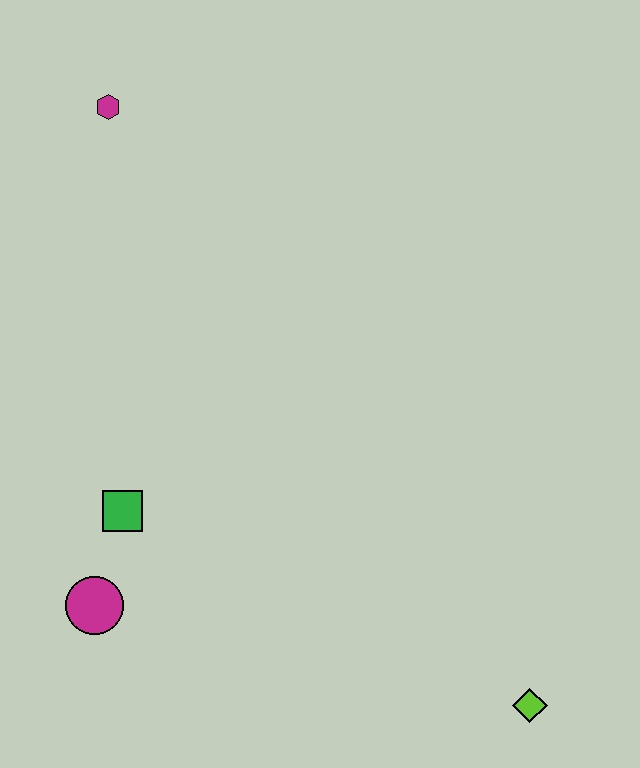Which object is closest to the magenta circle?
The green square is closest to the magenta circle.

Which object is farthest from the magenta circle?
The magenta hexagon is farthest from the magenta circle.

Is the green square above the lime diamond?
Yes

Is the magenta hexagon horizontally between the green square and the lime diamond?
No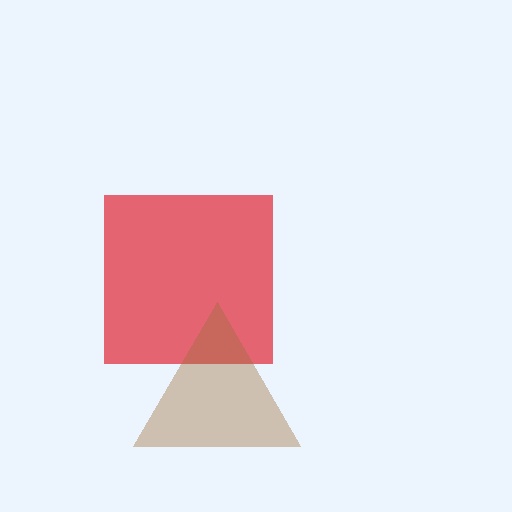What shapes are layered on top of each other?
The layered shapes are: a red square, a brown triangle.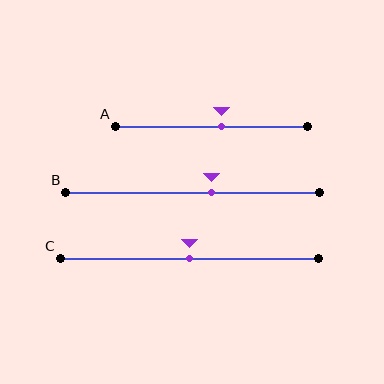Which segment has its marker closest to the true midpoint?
Segment C has its marker closest to the true midpoint.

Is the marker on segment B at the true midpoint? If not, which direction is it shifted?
No, the marker on segment B is shifted to the right by about 7% of the segment length.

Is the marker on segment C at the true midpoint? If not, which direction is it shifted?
Yes, the marker on segment C is at the true midpoint.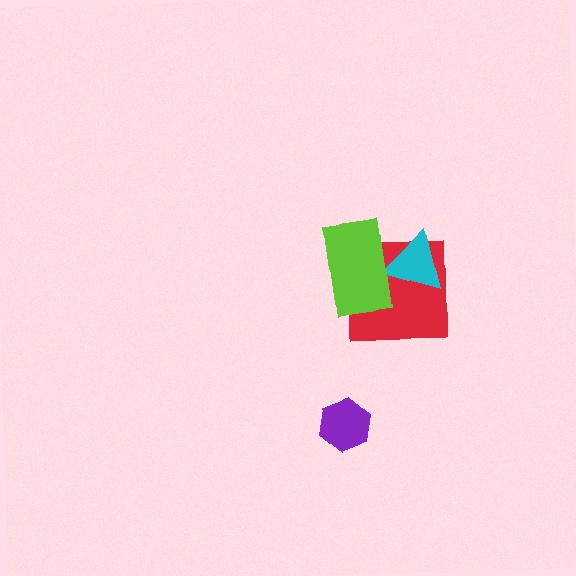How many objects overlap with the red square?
2 objects overlap with the red square.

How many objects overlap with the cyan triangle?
2 objects overlap with the cyan triangle.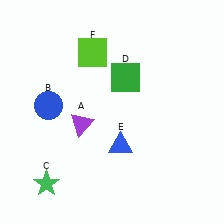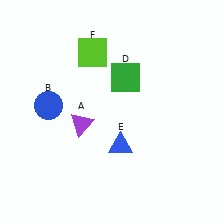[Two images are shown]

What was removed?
The green star (C) was removed in Image 2.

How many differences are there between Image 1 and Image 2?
There is 1 difference between the two images.